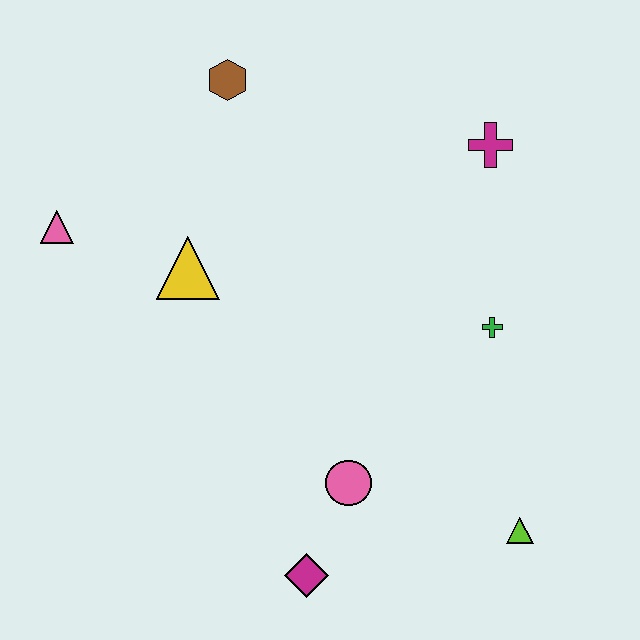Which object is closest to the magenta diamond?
The pink circle is closest to the magenta diamond.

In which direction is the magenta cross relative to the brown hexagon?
The magenta cross is to the right of the brown hexagon.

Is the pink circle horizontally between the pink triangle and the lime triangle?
Yes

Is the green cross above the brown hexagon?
No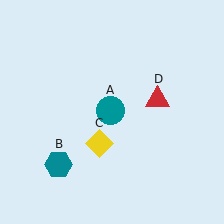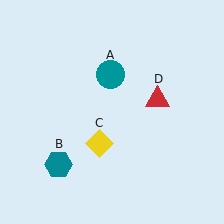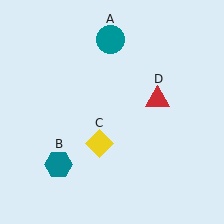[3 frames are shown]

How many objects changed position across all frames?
1 object changed position: teal circle (object A).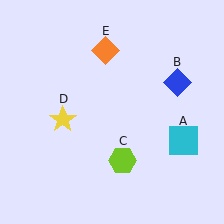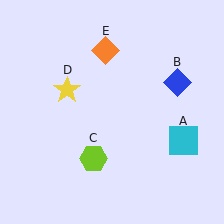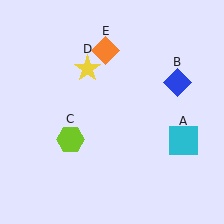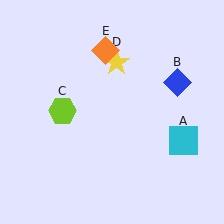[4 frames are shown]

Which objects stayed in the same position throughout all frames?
Cyan square (object A) and blue diamond (object B) and orange diamond (object E) remained stationary.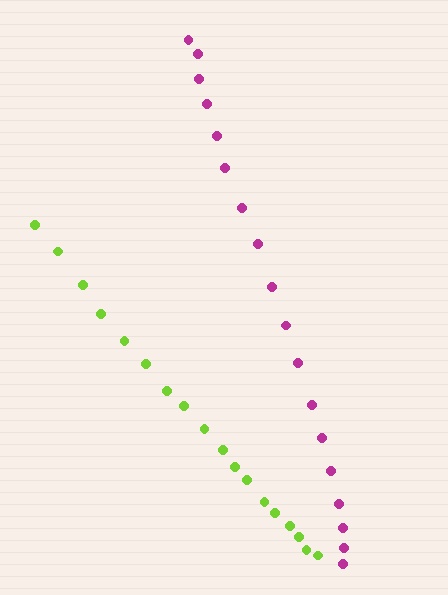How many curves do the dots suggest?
There are 2 distinct paths.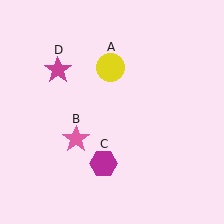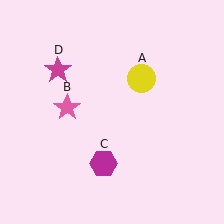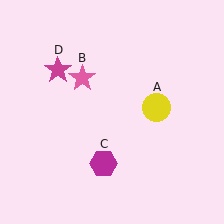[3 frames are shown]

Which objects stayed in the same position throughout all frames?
Magenta hexagon (object C) and magenta star (object D) remained stationary.